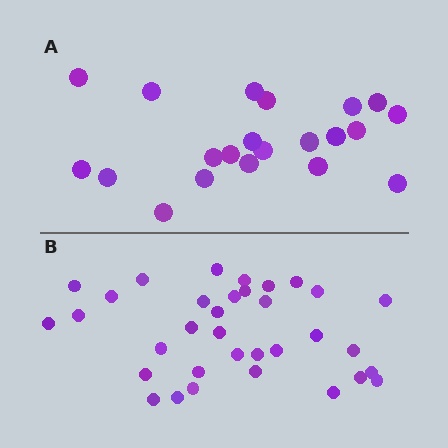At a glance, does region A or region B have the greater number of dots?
Region B (the bottom region) has more dots.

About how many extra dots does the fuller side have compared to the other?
Region B has approximately 15 more dots than region A.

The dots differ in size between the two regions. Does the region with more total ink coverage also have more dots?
No. Region A has more total ink coverage because its dots are larger, but region B actually contains more individual dots. Total area can be misleading — the number of items is what matters here.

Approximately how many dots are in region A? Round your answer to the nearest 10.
About 20 dots. (The exact count is 21, which rounds to 20.)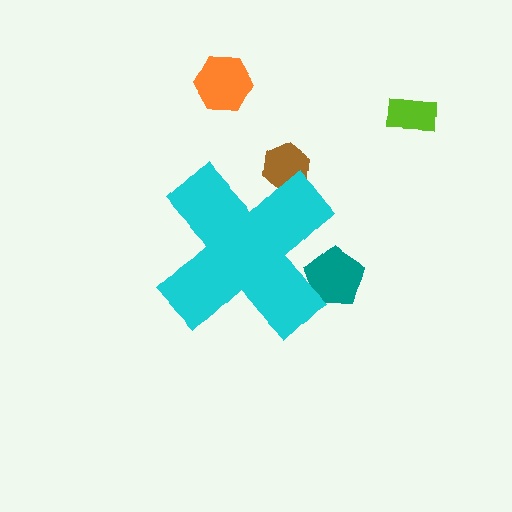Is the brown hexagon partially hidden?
Yes, the brown hexagon is partially hidden behind the cyan cross.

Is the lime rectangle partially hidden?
No, the lime rectangle is fully visible.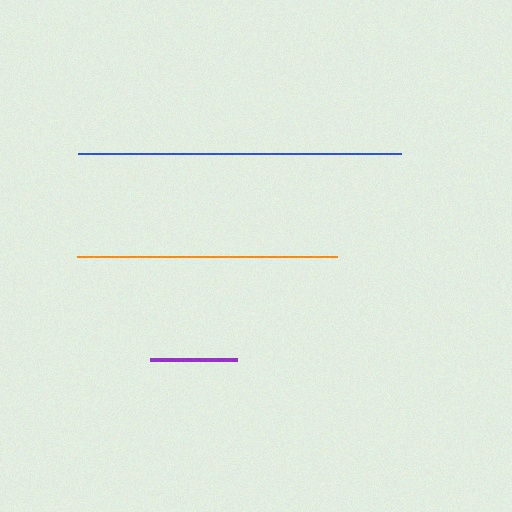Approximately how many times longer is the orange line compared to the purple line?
The orange line is approximately 3.0 times the length of the purple line.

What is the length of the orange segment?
The orange segment is approximately 260 pixels long.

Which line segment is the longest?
The blue line is the longest at approximately 324 pixels.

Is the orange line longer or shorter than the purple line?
The orange line is longer than the purple line.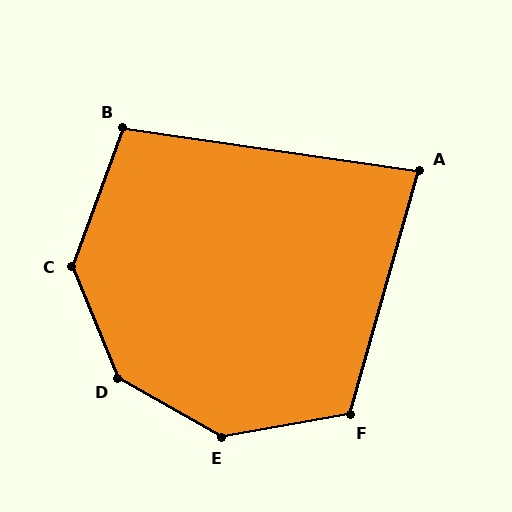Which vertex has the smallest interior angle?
A, at approximately 82 degrees.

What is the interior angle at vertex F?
Approximately 116 degrees (obtuse).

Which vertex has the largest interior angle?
D, at approximately 142 degrees.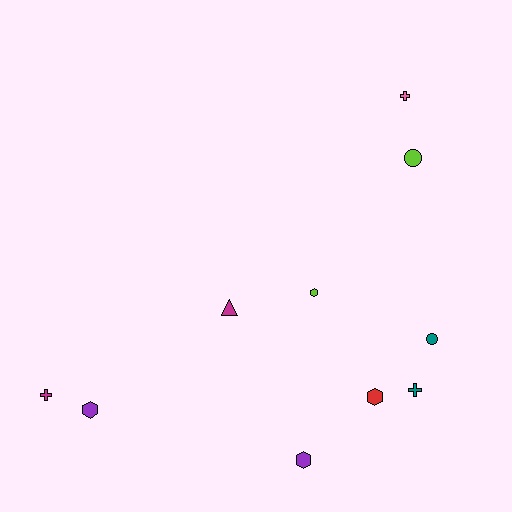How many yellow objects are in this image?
There are no yellow objects.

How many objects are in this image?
There are 10 objects.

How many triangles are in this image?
There is 1 triangle.